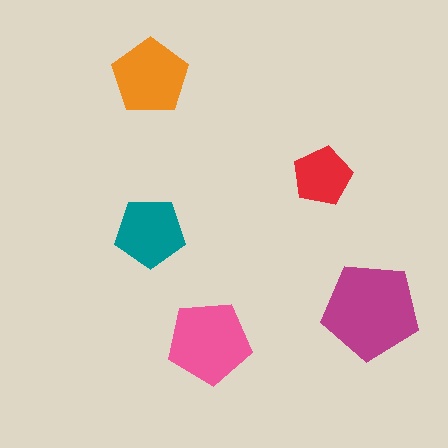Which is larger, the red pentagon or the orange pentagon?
The orange one.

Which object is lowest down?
The pink pentagon is bottommost.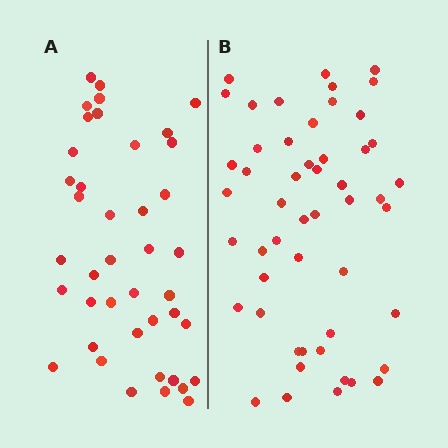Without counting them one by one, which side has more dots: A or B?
Region B (the right region) has more dots.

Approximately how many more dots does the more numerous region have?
Region B has roughly 10 or so more dots than region A.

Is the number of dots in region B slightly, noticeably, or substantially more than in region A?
Region B has only slightly more — the two regions are fairly close. The ratio is roughly 1.2 to 1.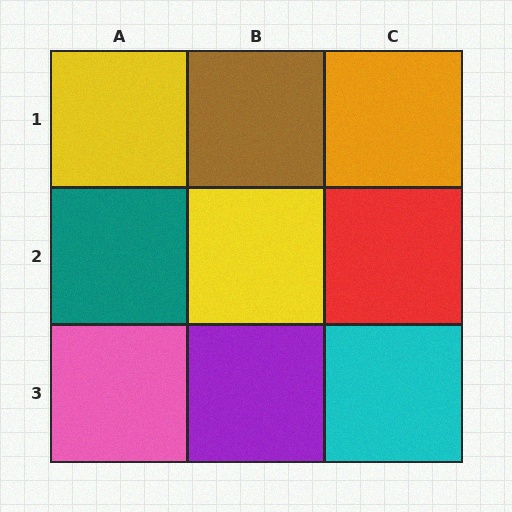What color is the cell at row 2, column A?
Teal.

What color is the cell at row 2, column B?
Yellow.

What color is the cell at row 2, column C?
Red.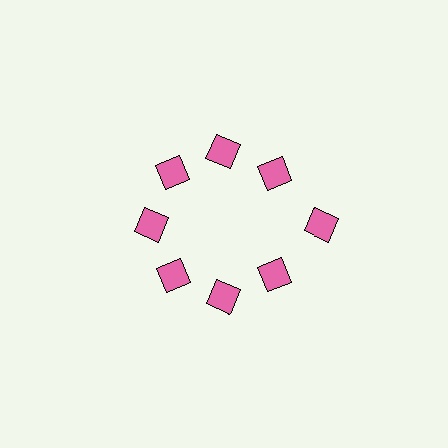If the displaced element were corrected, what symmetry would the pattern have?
It would have 8-fold rotational symmetry — the pattern would map onto itself every 45 degrees.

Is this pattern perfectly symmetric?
No. The 8 pink diamonds are arranged in a ring, but one element near the 3 o'clock position is pushed outward from the center, breaking the 8-fold rotational symmetry.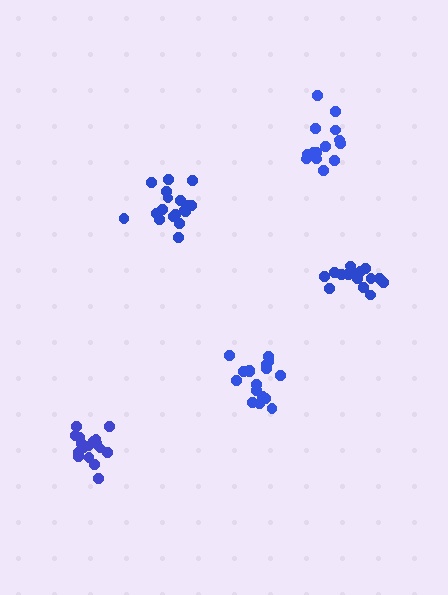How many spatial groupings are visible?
There are 5 spatial groupings.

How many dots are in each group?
Group 1: 14 dots, Group 2: 17 dots, Group 3: 17 dots, Group 4: 18 dots, Group 5: 16 dots (82 total).